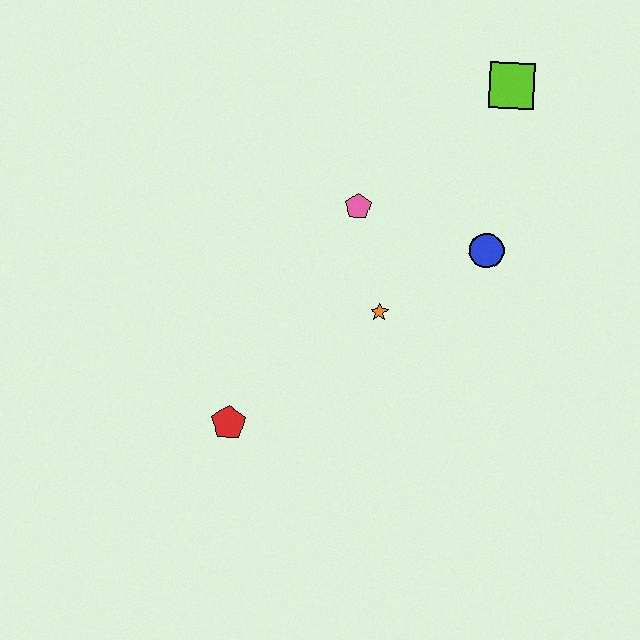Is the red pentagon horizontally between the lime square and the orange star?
No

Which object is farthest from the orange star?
The lime square is farthest from the orange star.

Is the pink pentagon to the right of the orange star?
No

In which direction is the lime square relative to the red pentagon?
The lime square is above the red pentagon.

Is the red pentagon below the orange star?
Yes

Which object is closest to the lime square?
The blue circle is closest to the lime square.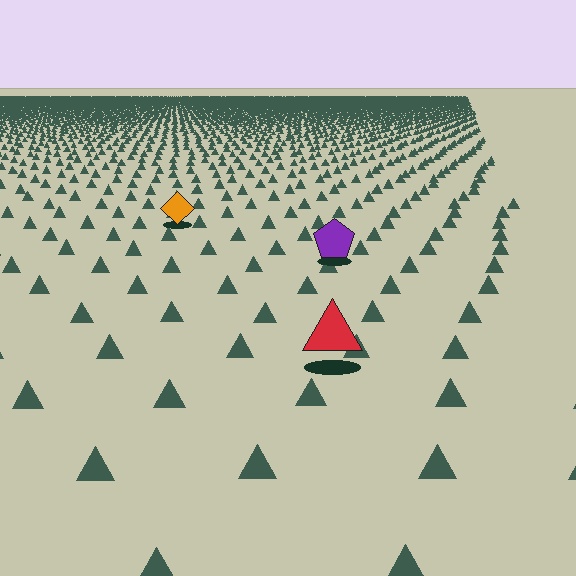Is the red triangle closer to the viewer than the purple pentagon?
Yes. The red triangle is closer — you can tell from the texture gradient: the ground texture is coarser near it.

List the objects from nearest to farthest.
From nearest to farthest: the red triangle, the purple pentagon, the orange diamond.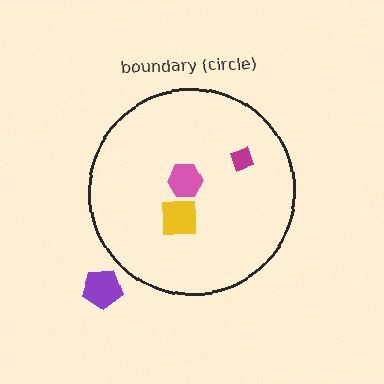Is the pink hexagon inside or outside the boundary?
Inside.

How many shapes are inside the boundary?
3 inside, 1 outside.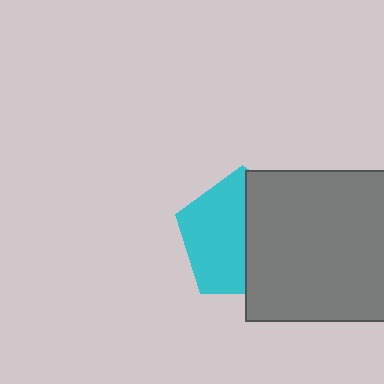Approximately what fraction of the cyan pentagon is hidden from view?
Roughly 47% of the cyan pentagon is hidden behind the gray square.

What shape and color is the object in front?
The object in front is a gray square.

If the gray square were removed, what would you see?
You would see the complete cyan pentagon.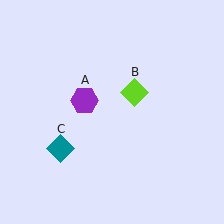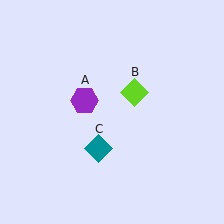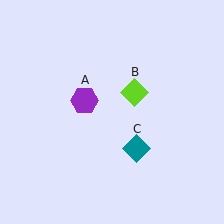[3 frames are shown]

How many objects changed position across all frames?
1 object changed position: teal diamond (object C).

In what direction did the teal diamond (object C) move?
The teal diamond (object C) moved right.